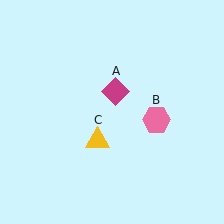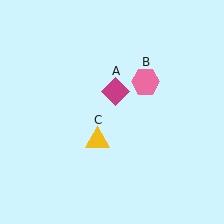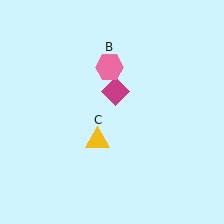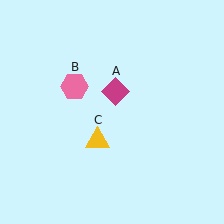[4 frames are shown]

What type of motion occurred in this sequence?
The pink hexagon (object B) rotated counterclockwise around the center of the scene.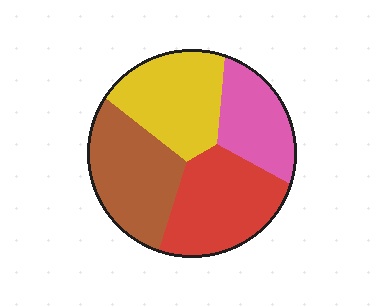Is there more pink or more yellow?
Yellow.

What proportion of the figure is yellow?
Yellow takes up about one quarter (1/4) of the figure.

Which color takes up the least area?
Pink, at roughly 20%.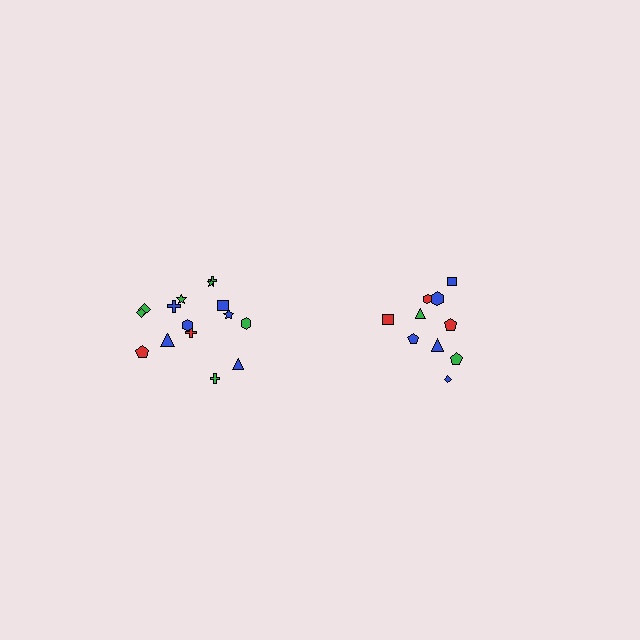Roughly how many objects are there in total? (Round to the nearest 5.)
Roughly 25 objects in total.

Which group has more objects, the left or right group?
The left group.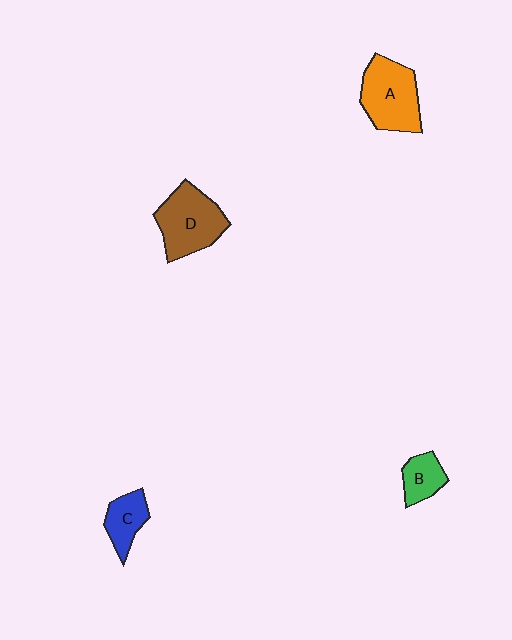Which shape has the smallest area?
Shape B (green).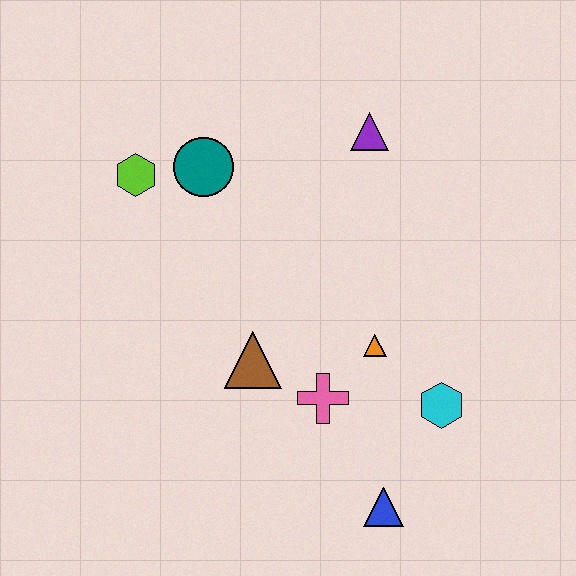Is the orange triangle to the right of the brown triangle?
Yes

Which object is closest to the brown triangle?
The pink cross is closest to the brown triangle.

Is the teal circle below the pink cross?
No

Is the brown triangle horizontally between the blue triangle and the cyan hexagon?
No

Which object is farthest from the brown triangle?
The purple triangle is farthest from the brown triangle.